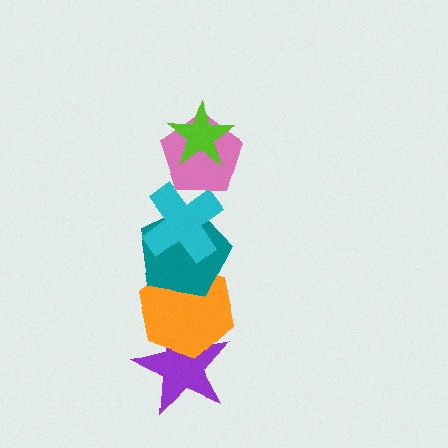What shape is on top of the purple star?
The orange hexagon is on top of the purple star.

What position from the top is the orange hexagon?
The orange hexagon is 5th from the top.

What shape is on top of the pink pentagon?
The lime star is on top of the pink pentagon.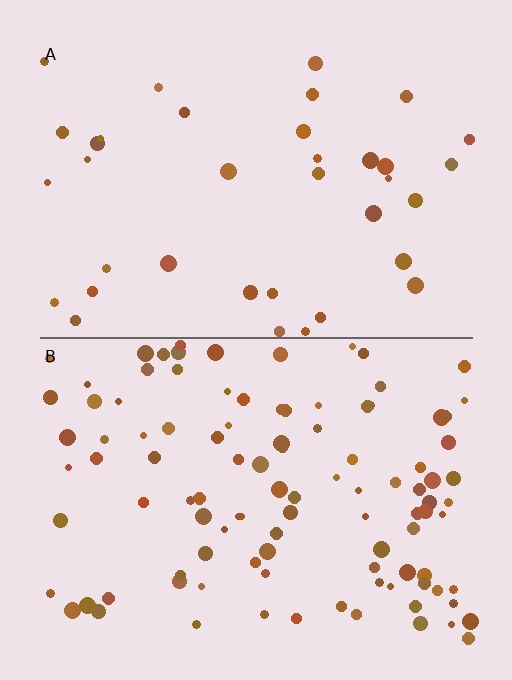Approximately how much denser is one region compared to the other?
Approximately 2.9× — region B over region A.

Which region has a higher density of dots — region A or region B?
B (the bottom).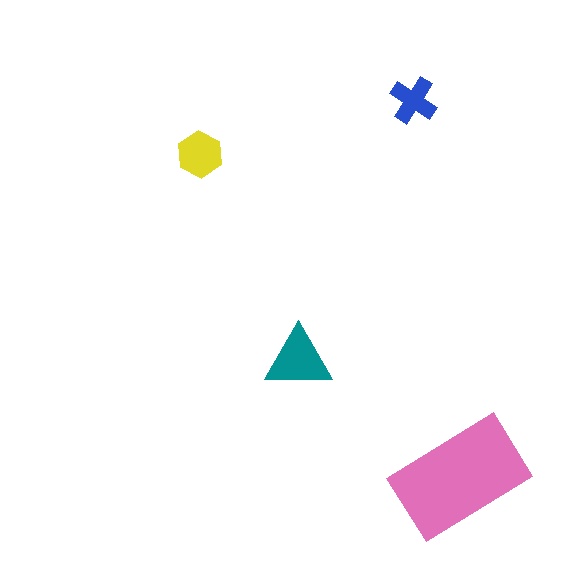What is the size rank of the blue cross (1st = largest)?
4th.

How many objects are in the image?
There are 4 objects in the image.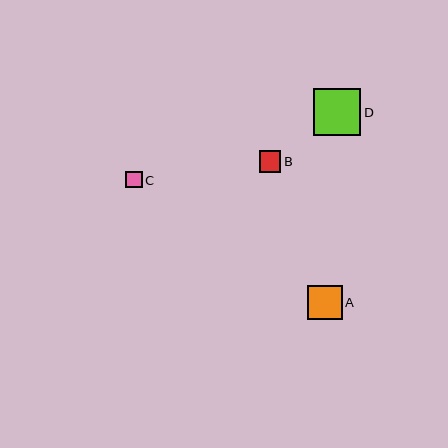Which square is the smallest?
Square C is the smallest with a size of approximately 17 pixels.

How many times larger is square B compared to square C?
Square B is approximately 1.3 times the size of square C.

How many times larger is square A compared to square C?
Square A is approximately 2.1 times the size of square C.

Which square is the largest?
Square D is the largest with a size of approximately 47 pixels.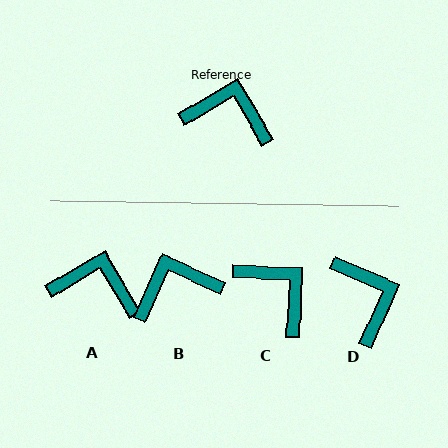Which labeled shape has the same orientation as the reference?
A.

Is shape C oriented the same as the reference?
No, it is off by about 33 degrees.